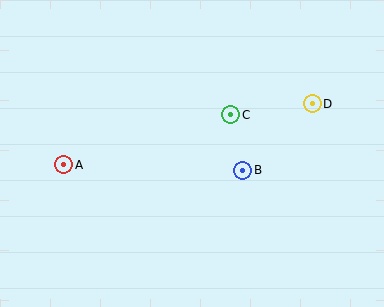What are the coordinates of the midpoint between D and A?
The midpoint between D and A is at (188, 134).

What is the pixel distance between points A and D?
The distance between A and D is 256 pixels.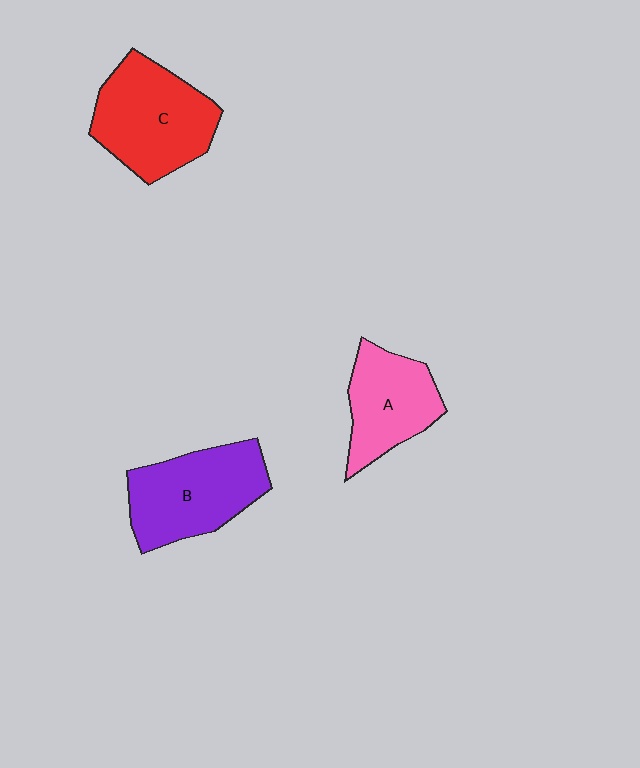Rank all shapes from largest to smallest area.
From largest to smallest: C (red), B (purple), A (pink).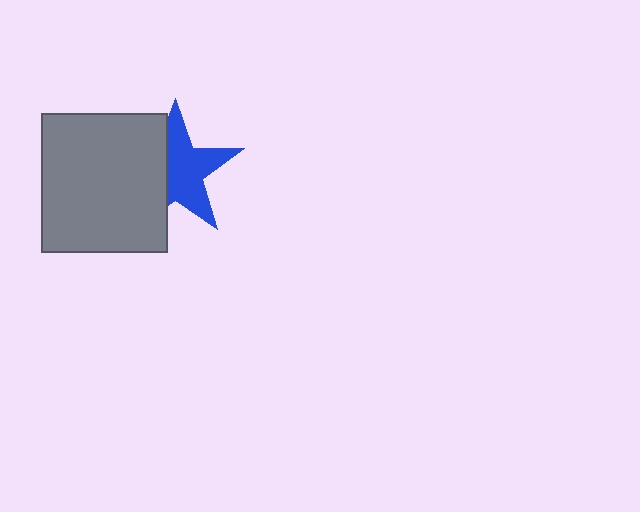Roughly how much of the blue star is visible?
About half of it is visible (roughly 61%).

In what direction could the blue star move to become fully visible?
The blue star could move right. That would shift it out from behind the gray rectangle entirely.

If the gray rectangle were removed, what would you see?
You would see the complete blue star.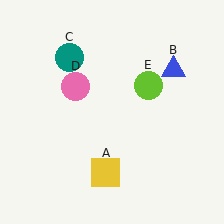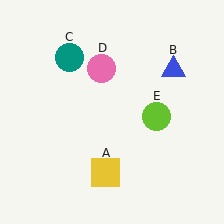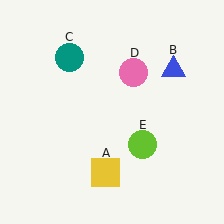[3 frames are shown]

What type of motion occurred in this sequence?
The pink circle (object D), lime circle (object E) rotated clockwise around the center of the scene.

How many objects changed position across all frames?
2 objects changed position: pink circle (object D), lime circle (object E).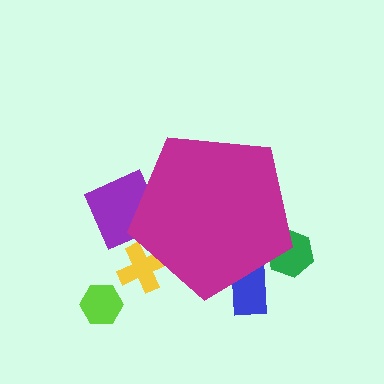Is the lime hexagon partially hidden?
No, the lime hexagon is fully visible.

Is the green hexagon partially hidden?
Yes, the green hexagon is partially hidden behind the magenta pentagon.